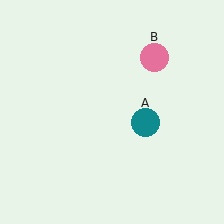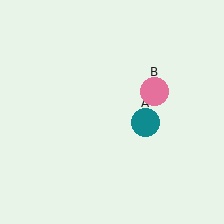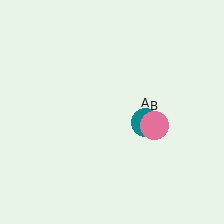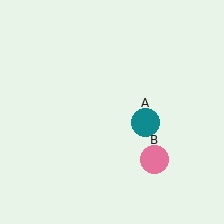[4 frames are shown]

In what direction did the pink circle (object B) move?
The pink circle (object B) moved down.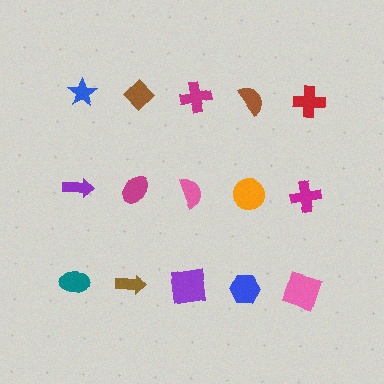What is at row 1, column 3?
A magenta cross.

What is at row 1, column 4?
A brown semicircle.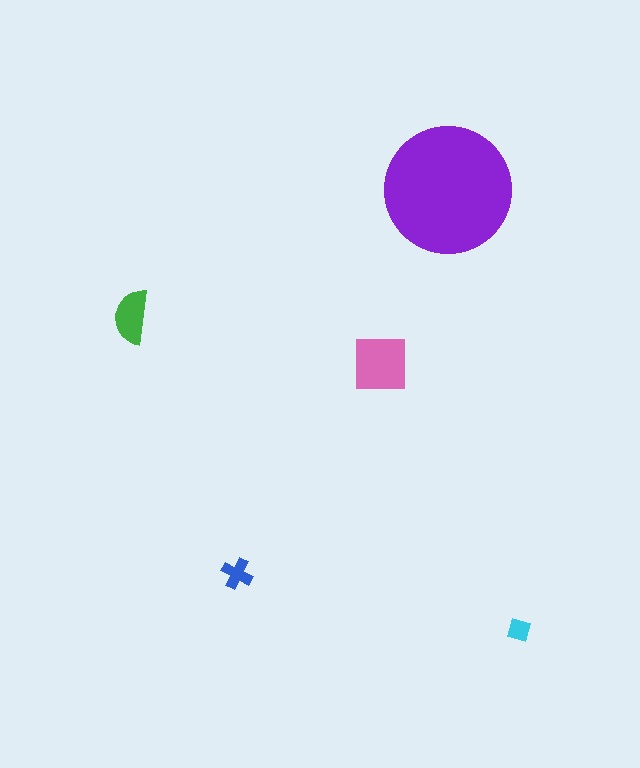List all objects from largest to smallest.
The purple circle, the pink square, the green semicircle, the blue cross, the cyan diamond.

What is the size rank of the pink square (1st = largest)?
2nd.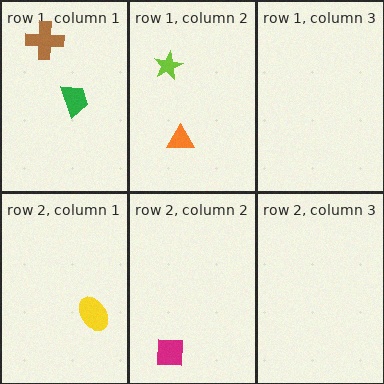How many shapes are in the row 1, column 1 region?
2.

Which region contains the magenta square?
The row 2, column 2 region.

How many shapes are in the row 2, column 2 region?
1.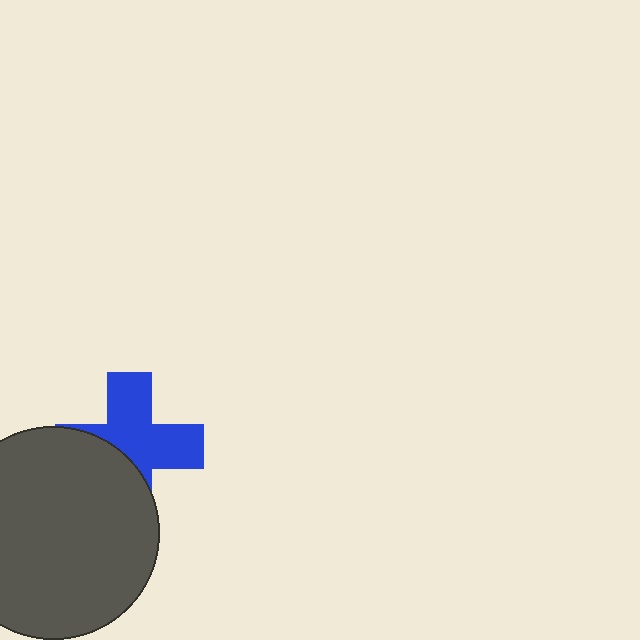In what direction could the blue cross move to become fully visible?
The blue cross could move toward the upper-right. That would shift it out from behind the dark gray circle entirely.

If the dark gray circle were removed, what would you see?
You would see the complete blue cross.